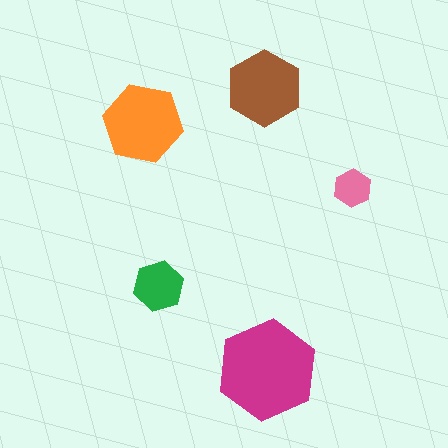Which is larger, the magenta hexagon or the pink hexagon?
The magenta one.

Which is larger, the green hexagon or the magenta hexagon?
The magenta one.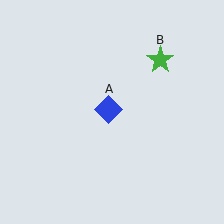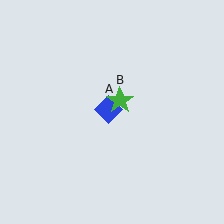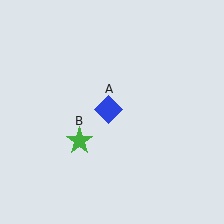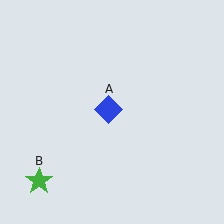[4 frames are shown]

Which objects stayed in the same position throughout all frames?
Blue diamond (object A) remained stationary.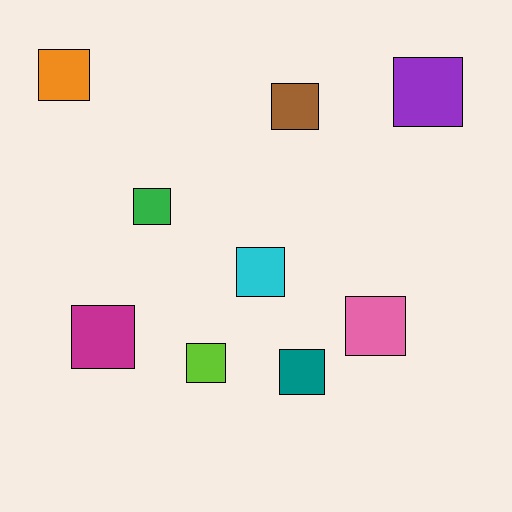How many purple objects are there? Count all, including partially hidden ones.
There is 1 purple object.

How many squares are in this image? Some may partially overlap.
There are 9 squares.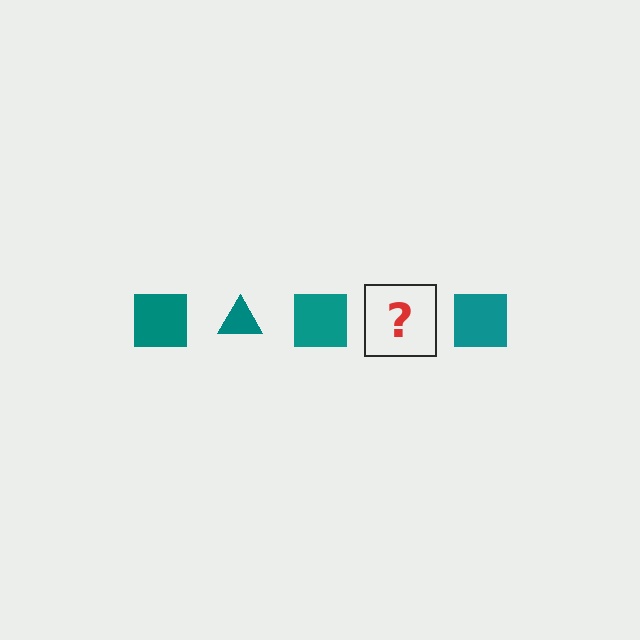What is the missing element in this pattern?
The missing element is a teal triangle.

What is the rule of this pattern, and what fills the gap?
The rule is that the pattern cycles through square, triangle shapes in teal. The gap should be filled with a teal triangle.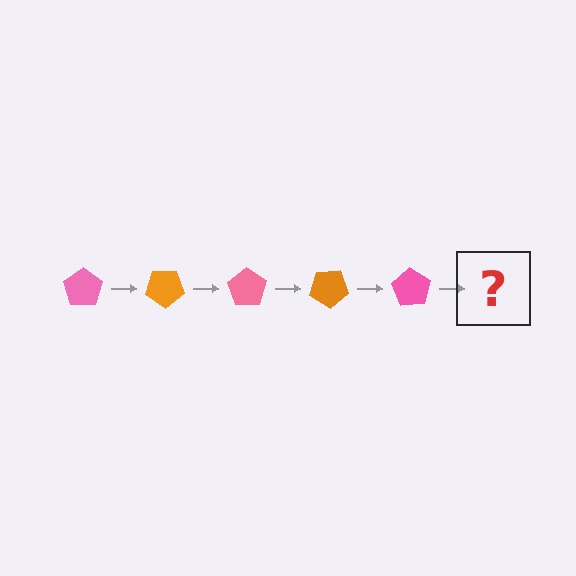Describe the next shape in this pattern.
It should be an orange pentagon, rotated 175 degrees from the start.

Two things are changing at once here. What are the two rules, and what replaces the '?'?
The two rules are that it rotates 35 degrees each step and the color cycles through pink and orange. The '?' should be an orange pentagon, rotated 175 degrees from the start.